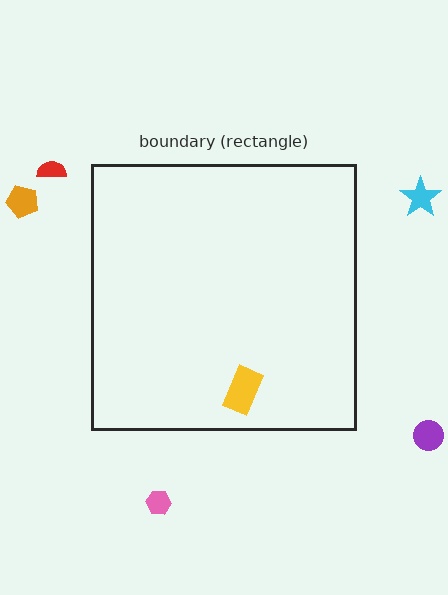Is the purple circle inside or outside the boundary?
Outside.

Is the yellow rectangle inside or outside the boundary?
Inside.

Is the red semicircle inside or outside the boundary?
Outside.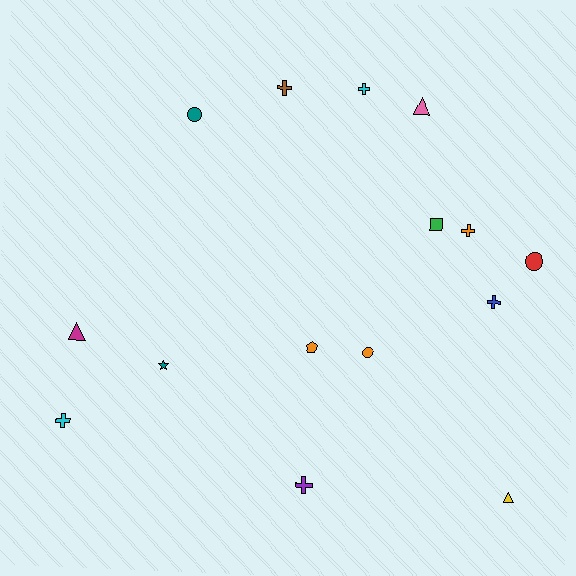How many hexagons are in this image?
There are no hexagons.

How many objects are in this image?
There are 15 objects.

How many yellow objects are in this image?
There is 1 yellow object.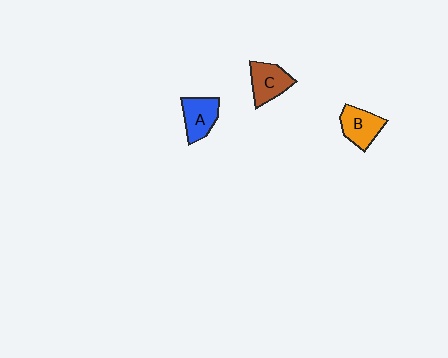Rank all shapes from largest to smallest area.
From largest to smallest: C (brown), B (orange), A (blue).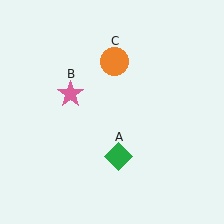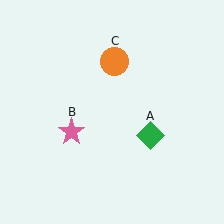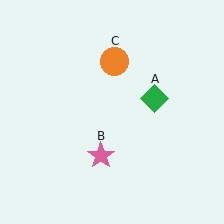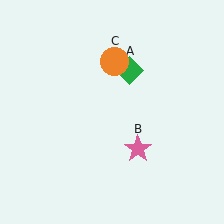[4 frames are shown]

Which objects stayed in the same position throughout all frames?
Orange circle (object C) remained stationary.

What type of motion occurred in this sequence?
The green diamond (object A), pink star (object B) rotated counterclockwise around the center of the scene.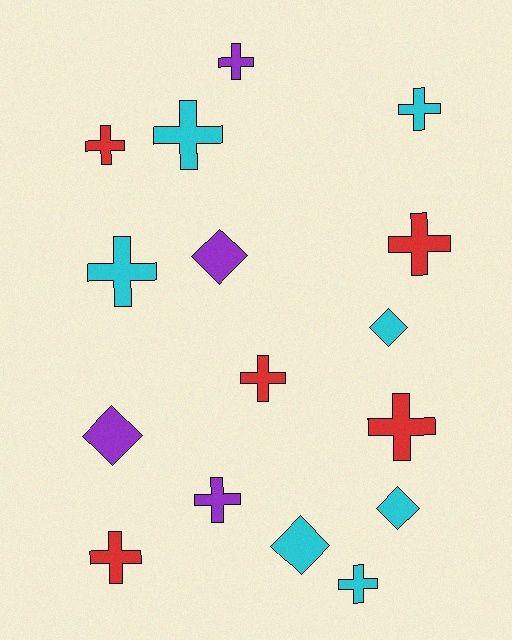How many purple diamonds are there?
There are 2 purple diamonds.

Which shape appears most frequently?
Cross, with 11 objects.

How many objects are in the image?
There are 16 objects.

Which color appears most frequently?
Cyan, with 7 objects.